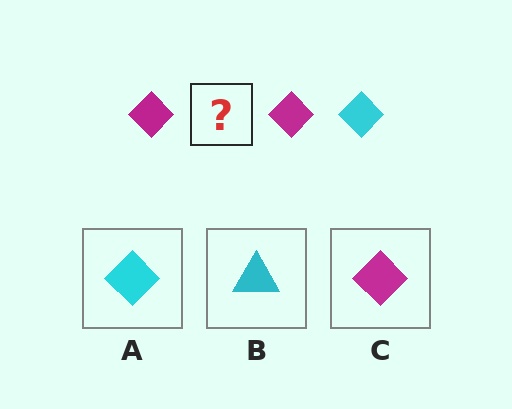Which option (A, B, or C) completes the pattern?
A.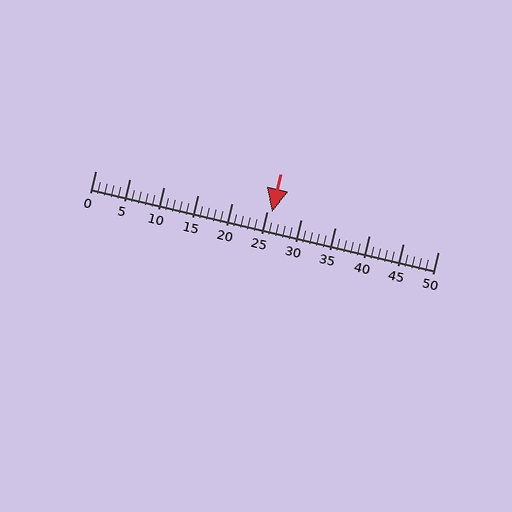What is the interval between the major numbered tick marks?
The major tick marks are spaced 5 units apart.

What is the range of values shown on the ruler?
The ruler shows values from 0 to 50.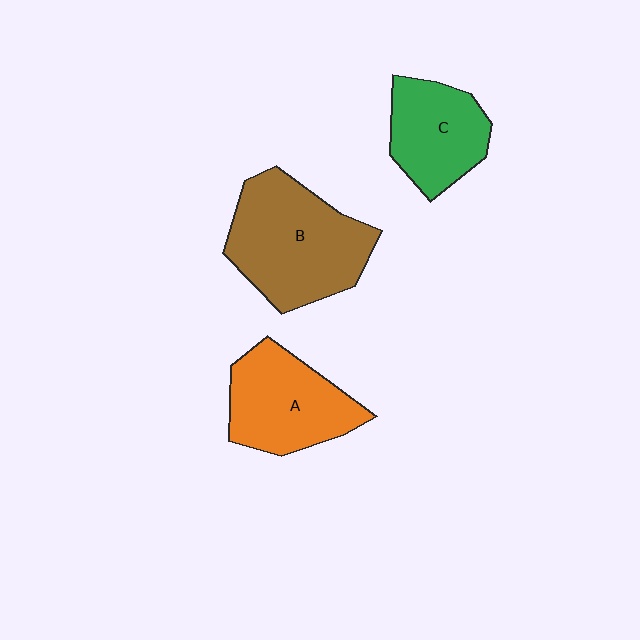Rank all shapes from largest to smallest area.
From largest to smallest: B (brown), A (orange), C (green).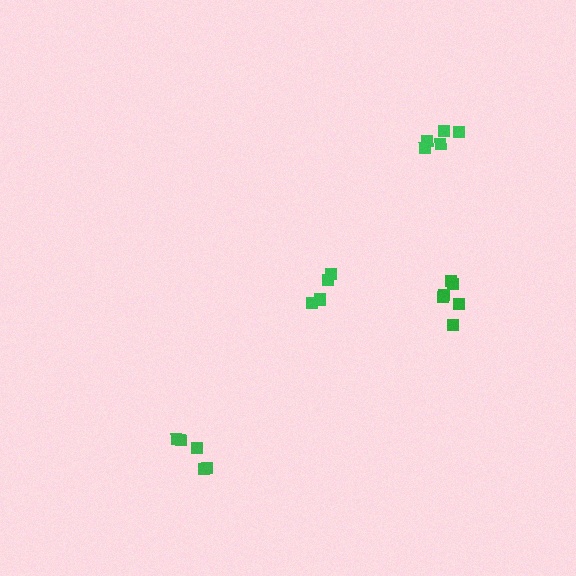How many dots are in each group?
Group 1: 5 dots, Group 2: 6 dots, Group 3: 5 dots, Group 4: 5 dots (21 total).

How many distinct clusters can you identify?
There are 4 distinct clusters.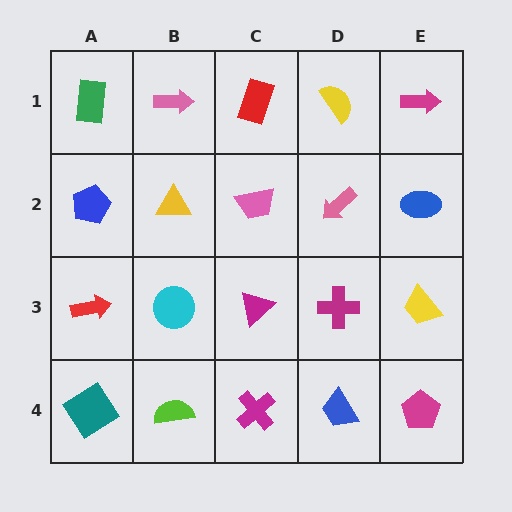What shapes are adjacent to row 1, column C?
A pink trapezoid (row 2, column C), a pink arrow (row 1, column B), a yellow semicircle (row 1, column D).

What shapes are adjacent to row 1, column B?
A yellow triangle (row 2, column B), a green rectangle (row 1, column A), a red rectangle (row 1, column C).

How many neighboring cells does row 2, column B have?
4.